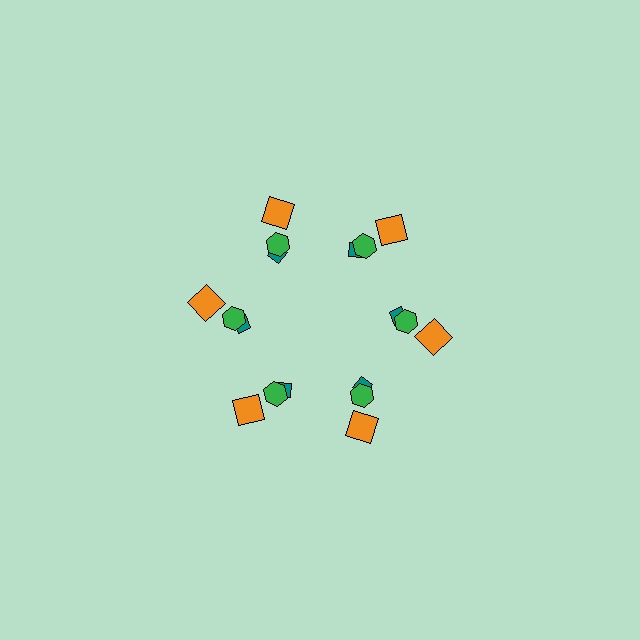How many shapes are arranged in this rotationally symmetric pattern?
There are 18 shapes, arranged in 6 groups of 3.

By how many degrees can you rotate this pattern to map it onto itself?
The pattern maps onto itself every 60 degrees of rotation.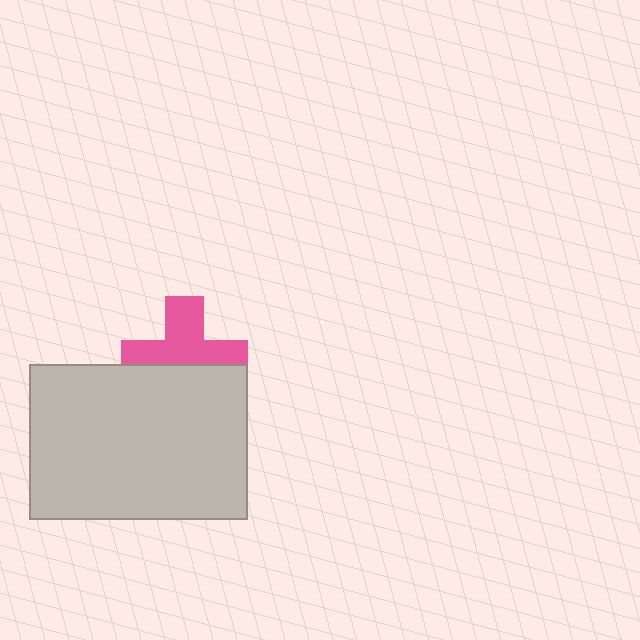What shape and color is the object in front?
The object in front is a light gray rectangle.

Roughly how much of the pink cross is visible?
About half of it is visible (roughly 56%).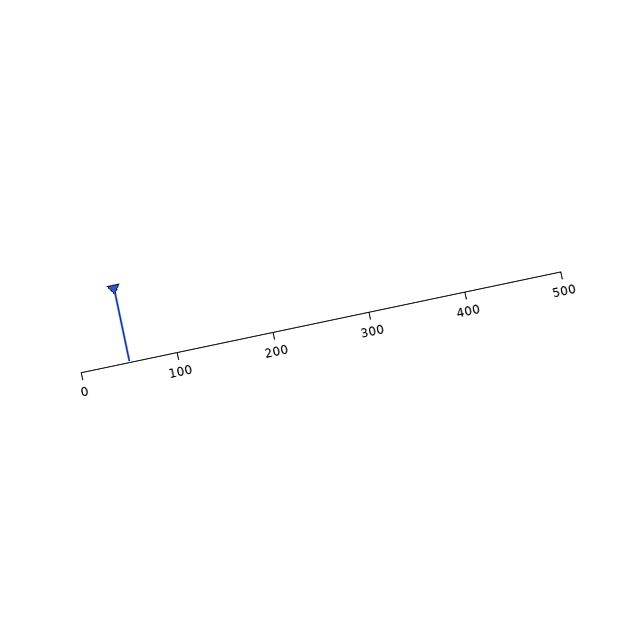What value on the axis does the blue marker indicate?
The marker indicates approximately 50.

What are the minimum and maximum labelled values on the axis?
The axis runs from 0 to 500.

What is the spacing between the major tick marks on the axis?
The major ticks are spaced 100 apart.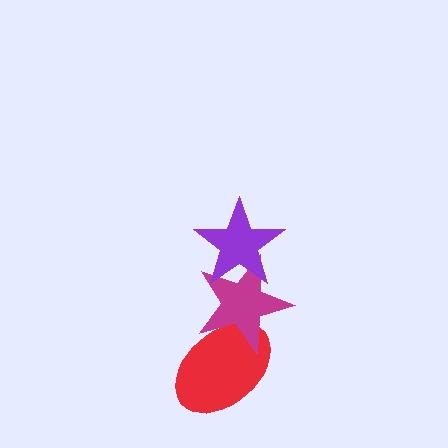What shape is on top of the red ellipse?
The magenta star is on top of the red ellipse.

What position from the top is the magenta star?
The magenta star is 2nd from the top.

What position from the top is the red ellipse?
The red ellipse is 3rd from the top.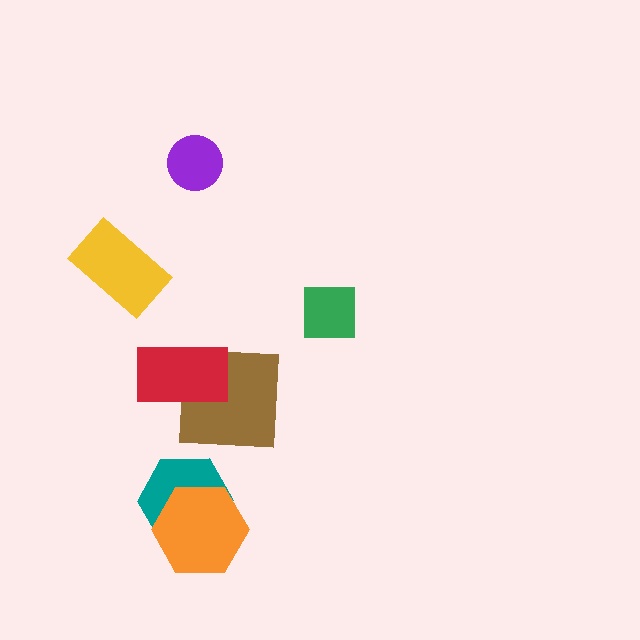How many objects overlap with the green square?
0 objects overlap with the green square.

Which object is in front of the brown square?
The red rectangle is in front of the brown square.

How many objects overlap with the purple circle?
0 objects overlap with the purple circle.